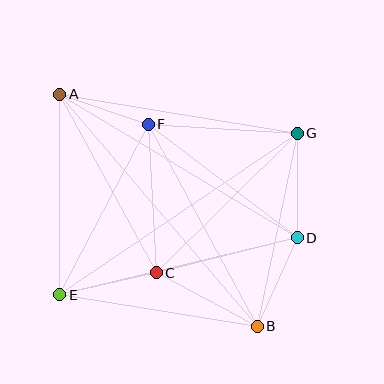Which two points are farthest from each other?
Points A and B are farthest from each other.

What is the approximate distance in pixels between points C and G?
The distance between C and G is approximately 198 pixels.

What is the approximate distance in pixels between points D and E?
The distance between D and E is approximately 244 pixels.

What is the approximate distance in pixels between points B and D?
The distance between B and D is approximately 97 pixels.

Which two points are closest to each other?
Points A and F are closest to each other.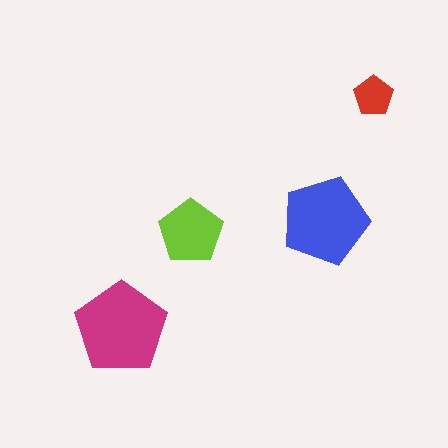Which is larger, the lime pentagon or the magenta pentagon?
The magenta one.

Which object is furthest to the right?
The red pentagon is rightmost.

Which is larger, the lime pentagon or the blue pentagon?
The blue one.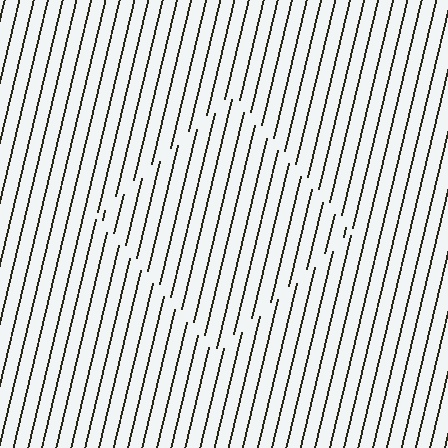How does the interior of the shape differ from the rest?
The interior of the shape contains the same grating, shifted by half a period — the contour is defined by the phase discontinuity where line-ends from the inner and outer gratings abut.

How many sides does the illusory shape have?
4 sides — the line-ends trace a square.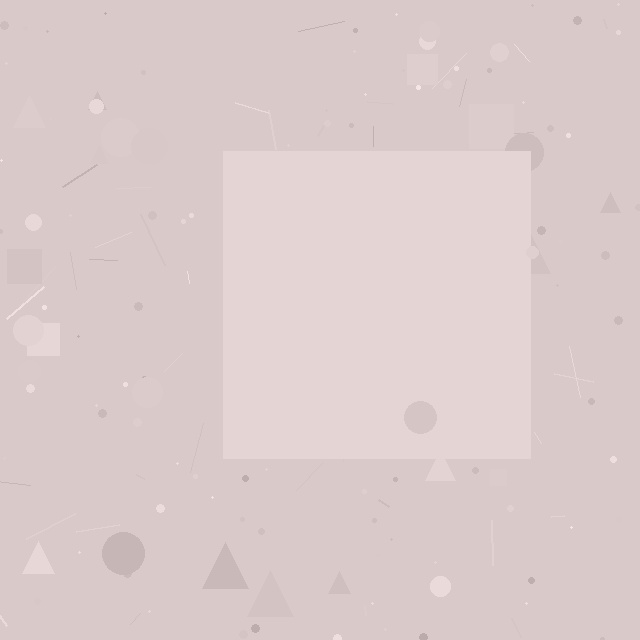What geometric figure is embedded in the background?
A square is embedded in the background.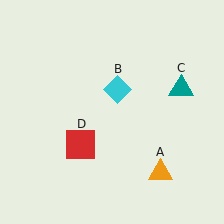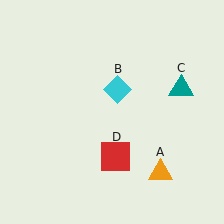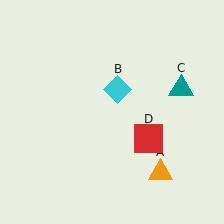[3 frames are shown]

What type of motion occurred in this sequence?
The red square (object D) rotated counterclockwise around the center of the scene.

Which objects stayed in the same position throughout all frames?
Orange triangle (object A) and cyan diamond (object B) and teal triangle (object C) remained stationary.